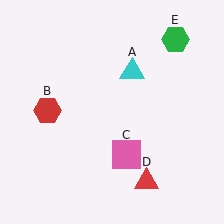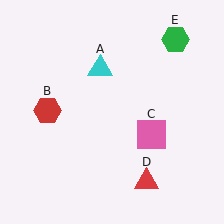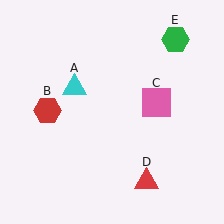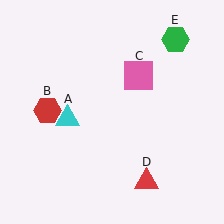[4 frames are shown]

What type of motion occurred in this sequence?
The cyan triangle (object A), pink square (object C) rotated counterclockwise around the center of the scene.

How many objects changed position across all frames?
2 objects changed position: cyan triangle (object A), pink square (object C).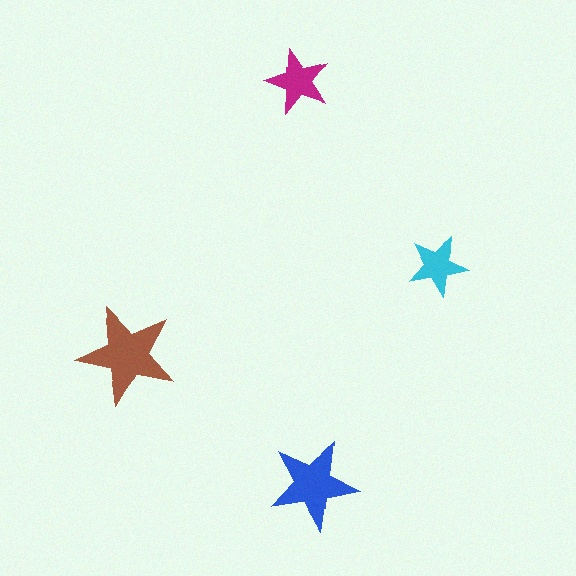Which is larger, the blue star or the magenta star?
The blue one.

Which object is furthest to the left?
The brown star is leftmost.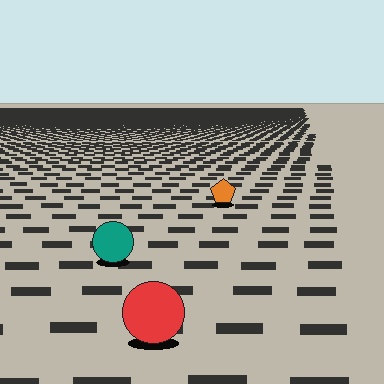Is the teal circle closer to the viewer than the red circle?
No. The red circle is closer — you can tell from the texture gradient: the ground texture is coarser near it.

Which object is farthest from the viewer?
The orange pentagon is farthest from the viewer. It appears smaller and the ground texture around it is denser.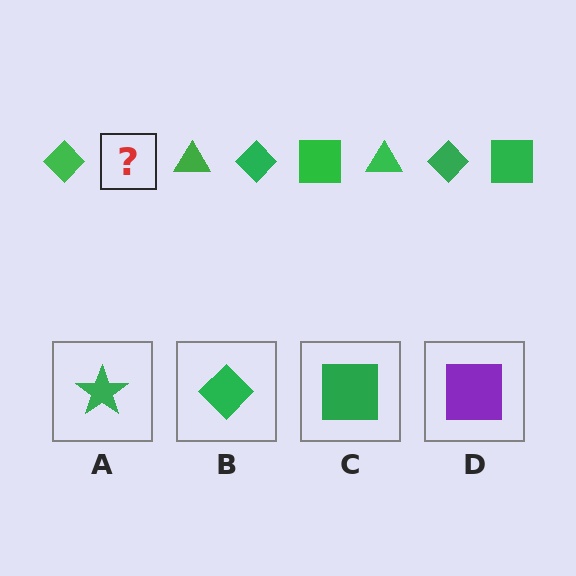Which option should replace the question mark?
Option C.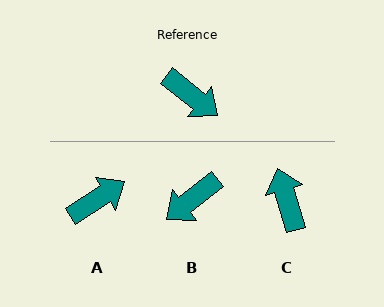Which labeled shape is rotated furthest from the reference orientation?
C, about 145 degrees away.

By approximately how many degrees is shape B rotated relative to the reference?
Approximately 103 degrees clockwise.